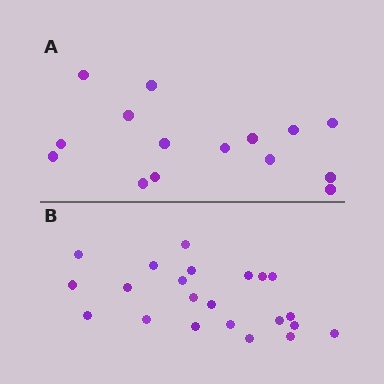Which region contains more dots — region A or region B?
Region B (the bottom region) has more dots.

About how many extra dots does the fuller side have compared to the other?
Region B has roughly 8 or so more dots than region A.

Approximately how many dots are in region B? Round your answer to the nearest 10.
About 20 dots. (The exact count is 22, which rounds to 20.)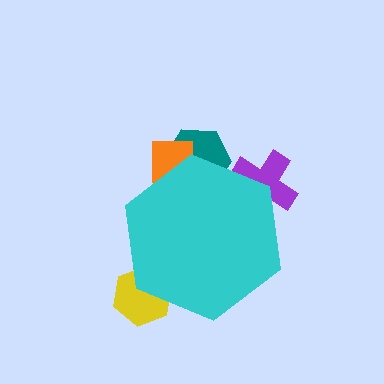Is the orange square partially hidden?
Yes, the orange square is partially hidden behind the cyan hexagon.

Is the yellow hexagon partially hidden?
Yes, the yellow hexagon is partially hidden behind the cyan hexagon.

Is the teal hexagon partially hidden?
Yes, the teal hexagon is partially hidden behind the cyan hexagon.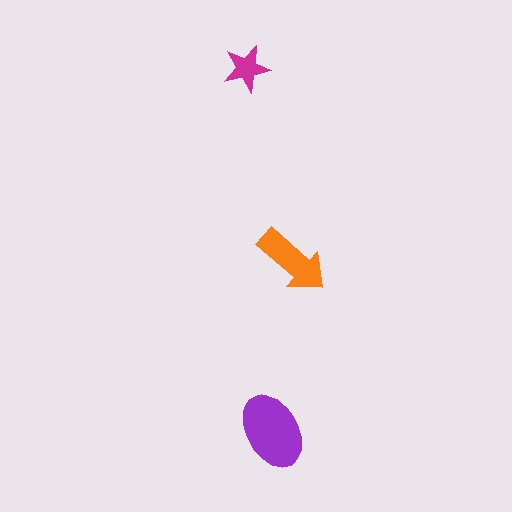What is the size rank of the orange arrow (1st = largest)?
2nd.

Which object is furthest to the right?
The orange arrow is rightmost.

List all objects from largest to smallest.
The purple ellipse, the orange arrow, the magenta star.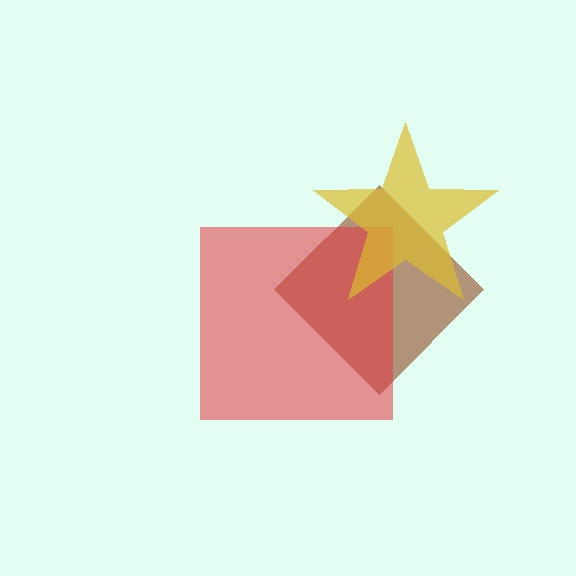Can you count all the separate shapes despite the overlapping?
Yes, there are 3 separate shapes.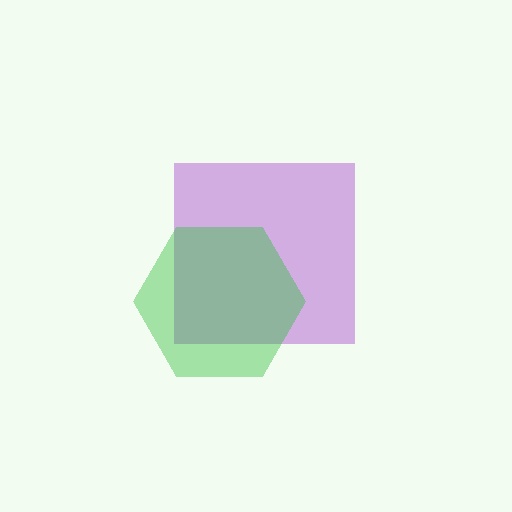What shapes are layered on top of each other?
The layered shapes are: a purple square, a green hexagon.